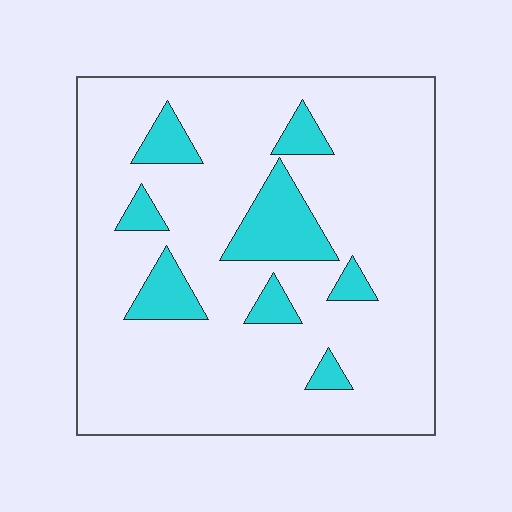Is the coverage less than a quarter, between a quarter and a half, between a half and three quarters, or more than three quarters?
Less than a quarter.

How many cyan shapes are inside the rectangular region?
8.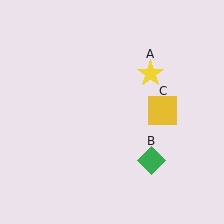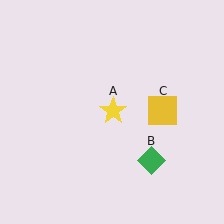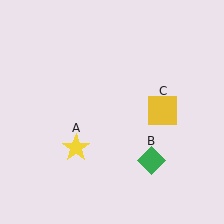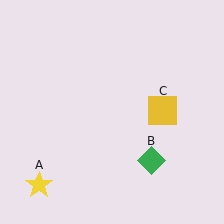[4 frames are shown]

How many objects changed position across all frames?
1 object changed position: yellow star (object A).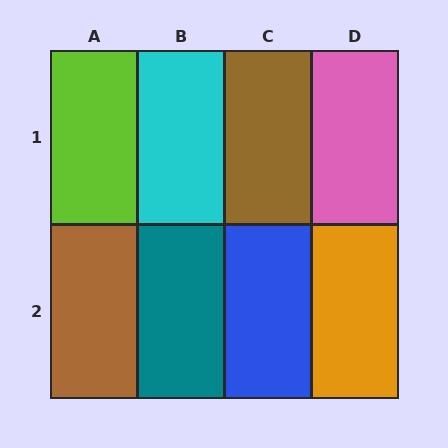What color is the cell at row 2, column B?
Teal.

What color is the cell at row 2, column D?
Orange.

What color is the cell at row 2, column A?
Brown.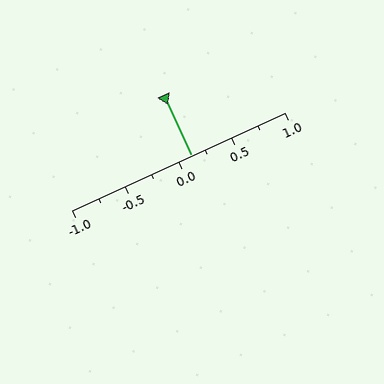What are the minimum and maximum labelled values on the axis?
The axis runs from -1.0 to 1.0.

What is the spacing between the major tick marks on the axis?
The major ticks are spaced 0.5 apart.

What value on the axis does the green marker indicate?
The marker indicates approximately 0.12.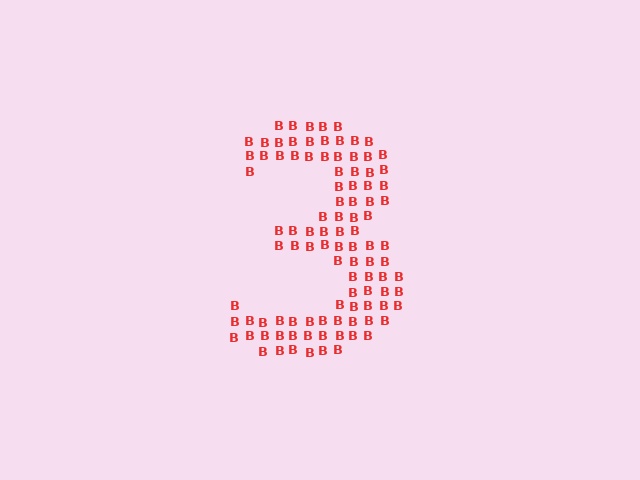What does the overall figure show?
The overall figure shows the digit 3.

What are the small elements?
The small elements are letter B's.